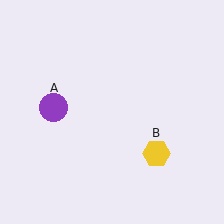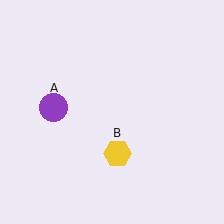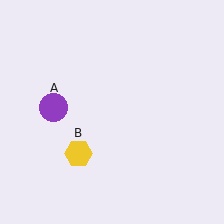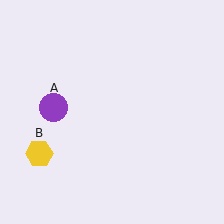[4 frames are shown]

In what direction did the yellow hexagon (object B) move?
The yellow hexagon (object B) moved left.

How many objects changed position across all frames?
1 object changed position: yellow hexagon (object B).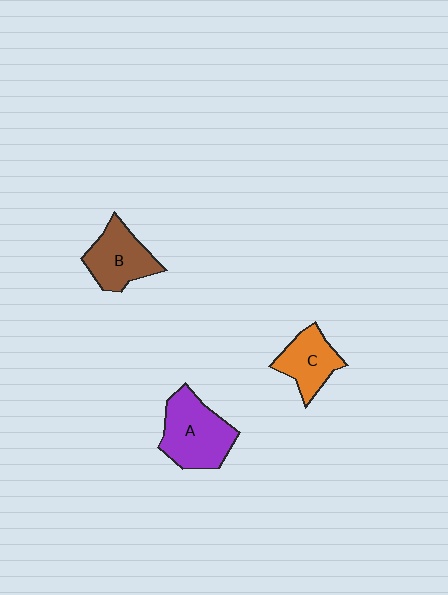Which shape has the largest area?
Shape A (purple).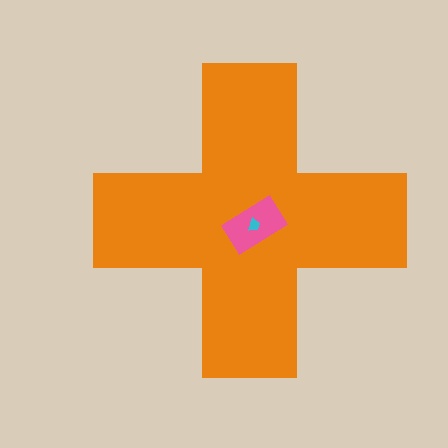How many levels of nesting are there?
3.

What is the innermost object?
The cyan trapezoid.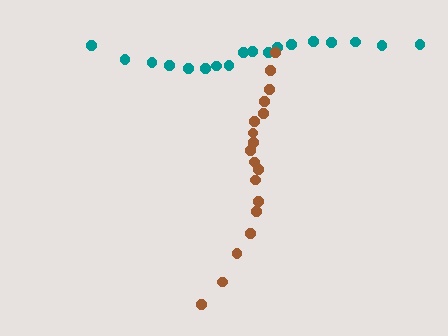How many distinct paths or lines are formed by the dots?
There are 2 distinct paths.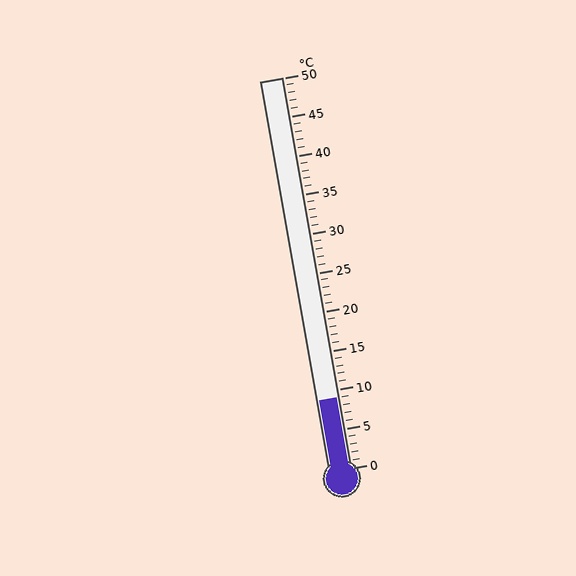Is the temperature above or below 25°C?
The temperature is below 25°C.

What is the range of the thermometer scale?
The thermometer scale ranges from 0°C to 50°C.